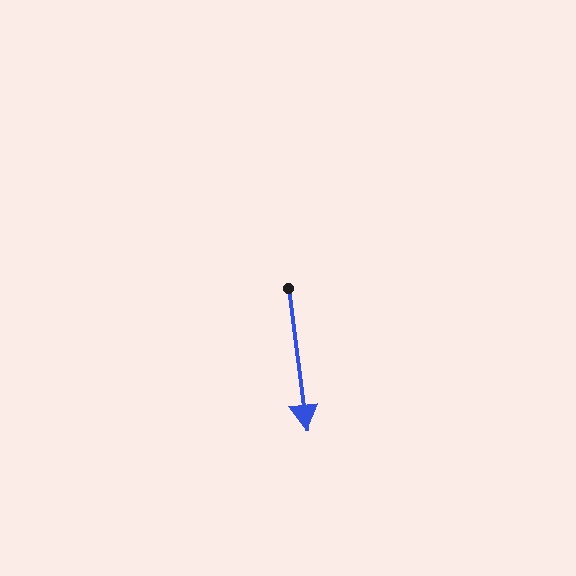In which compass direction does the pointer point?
South.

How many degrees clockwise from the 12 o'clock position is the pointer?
Approximately 173 degrees.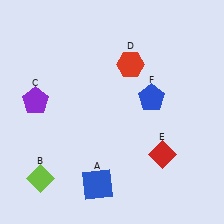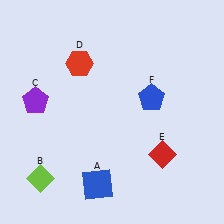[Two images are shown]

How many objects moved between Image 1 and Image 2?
1 object moved between the two images.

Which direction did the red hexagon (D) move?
The red hexagon (D) moved left.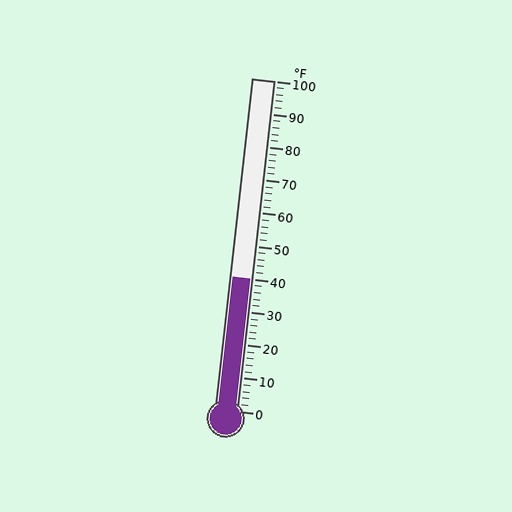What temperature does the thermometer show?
The thermometer shows approximately 40°F.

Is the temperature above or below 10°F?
The temperature is above 10°F.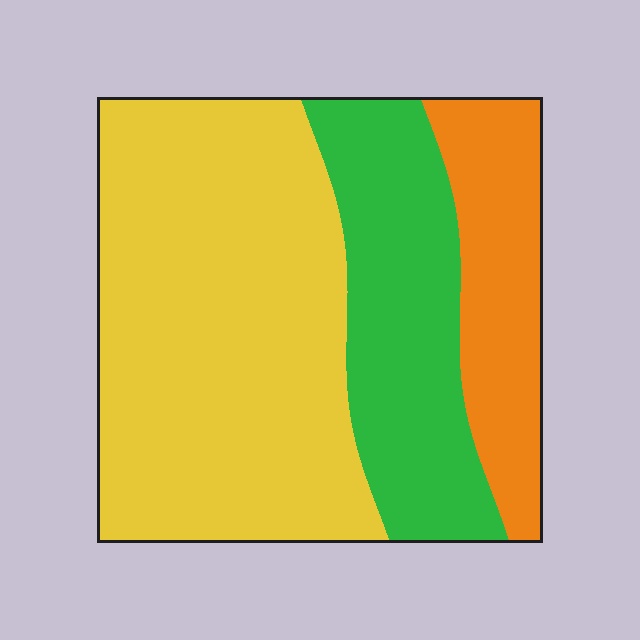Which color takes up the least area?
Orange, at roughly 20%.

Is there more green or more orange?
Green.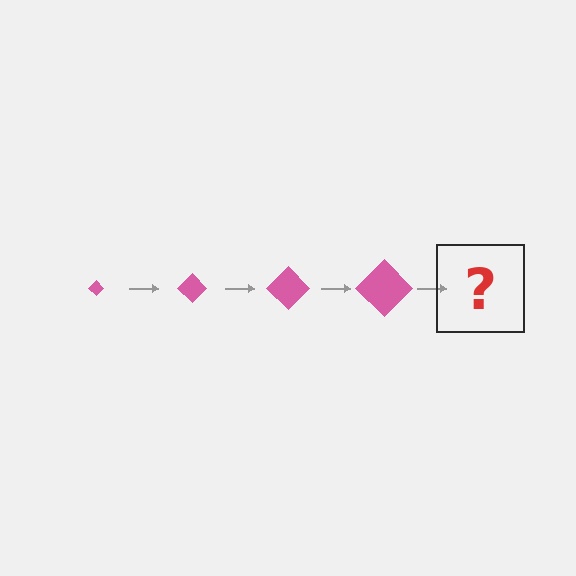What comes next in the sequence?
The next element should be a pink diamond, larger than the previous one.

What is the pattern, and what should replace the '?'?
The pattern is that the diamond gets progressively larger each step. The '?' should be a pink diamond, larger than the previous one.